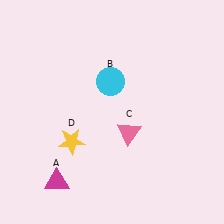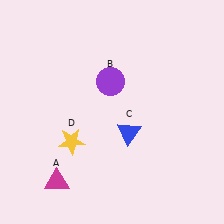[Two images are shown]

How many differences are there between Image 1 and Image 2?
There are 2 differences between the two images.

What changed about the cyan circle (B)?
In Image 1, B is cyan. In Image 2, it changed to purple.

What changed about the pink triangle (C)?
In Image 1, C is pink. In Image 2, it changed to blue.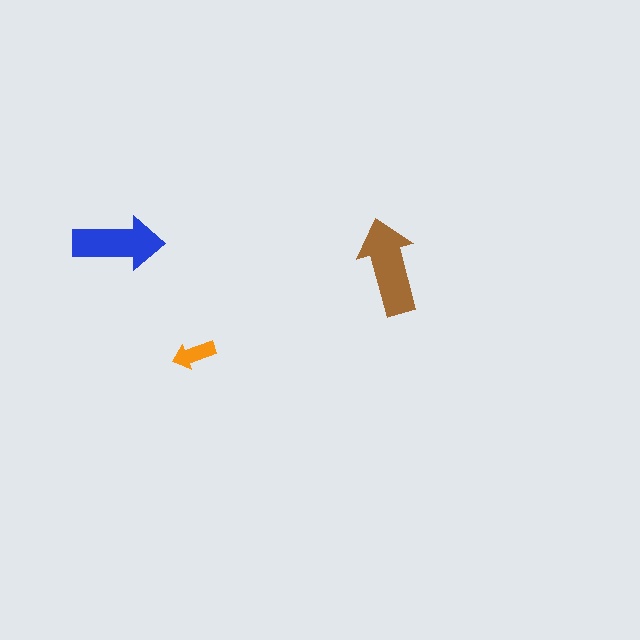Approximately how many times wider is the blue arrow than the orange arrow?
About 2 times wider.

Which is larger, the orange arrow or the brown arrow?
The brown one.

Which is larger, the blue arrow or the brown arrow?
The brown one.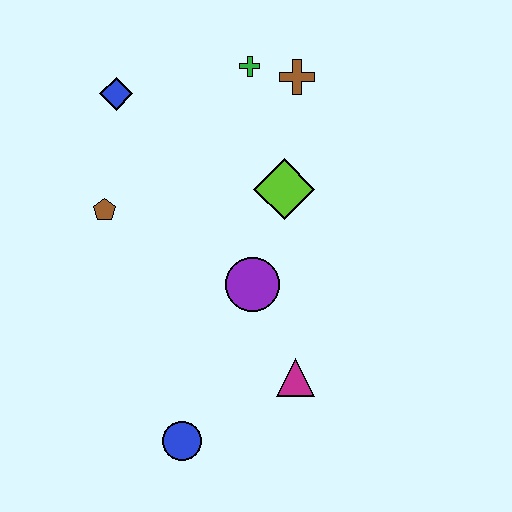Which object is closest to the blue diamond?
The brown pentagon is closest to the blue diamond.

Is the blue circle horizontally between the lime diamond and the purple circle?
No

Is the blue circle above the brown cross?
No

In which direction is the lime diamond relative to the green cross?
The lime diamond is below the green cross.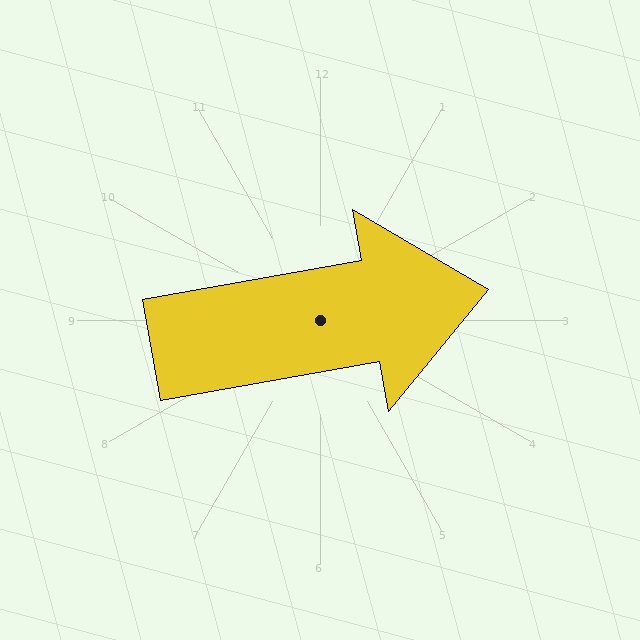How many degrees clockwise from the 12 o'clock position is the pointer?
Approximately 80 degrees.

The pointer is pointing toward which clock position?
Roughly 3 o'clock.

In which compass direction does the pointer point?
East.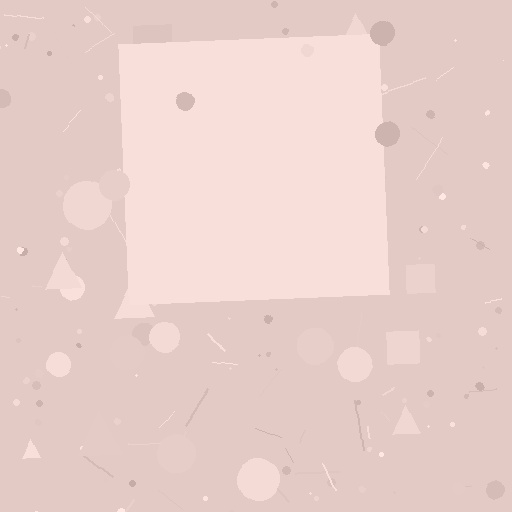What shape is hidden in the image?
A square is hidden in the image.